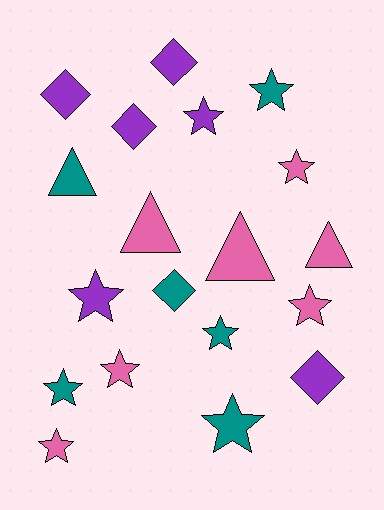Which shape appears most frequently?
Star, with 10 objects.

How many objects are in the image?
There are 19 objects.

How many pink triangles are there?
There are 3 pink triangles.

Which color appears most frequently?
Pink, with 7 objects.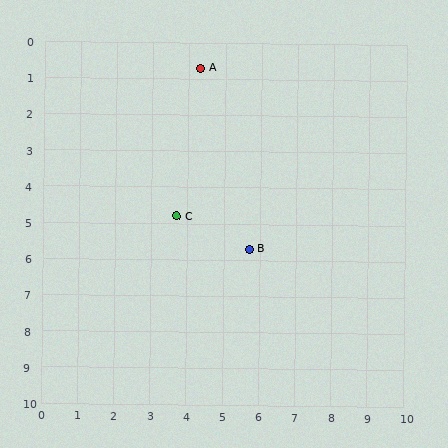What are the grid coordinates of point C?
Point C is at approximately (3.7, 4.8).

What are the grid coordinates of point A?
Point A is at approximately (4.3, 0.7).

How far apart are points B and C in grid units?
Points B and C are about 2.2 grid units apart.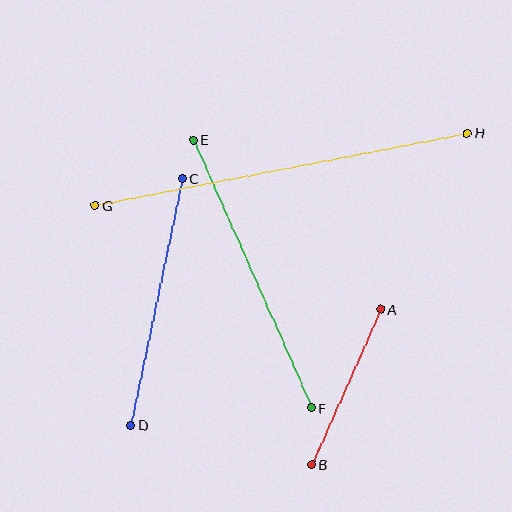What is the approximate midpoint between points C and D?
The midpoint is at approximately (156, 302) pixels.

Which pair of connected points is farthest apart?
Points G and H are farthest apart.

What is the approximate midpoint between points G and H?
The midpoint is at approximately (281, 169) pixels.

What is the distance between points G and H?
The distance is approximately 379 pixels.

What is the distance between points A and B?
The distance is approximately 169 pixels.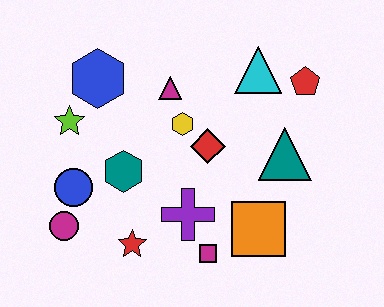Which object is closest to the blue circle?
The magenta circle is closest to the blue circle.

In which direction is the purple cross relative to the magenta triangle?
The purple cross is below the magenta triangle.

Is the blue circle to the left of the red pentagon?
Yes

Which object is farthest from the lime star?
The red pentagon is farthest from the lime star.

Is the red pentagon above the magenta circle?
Yes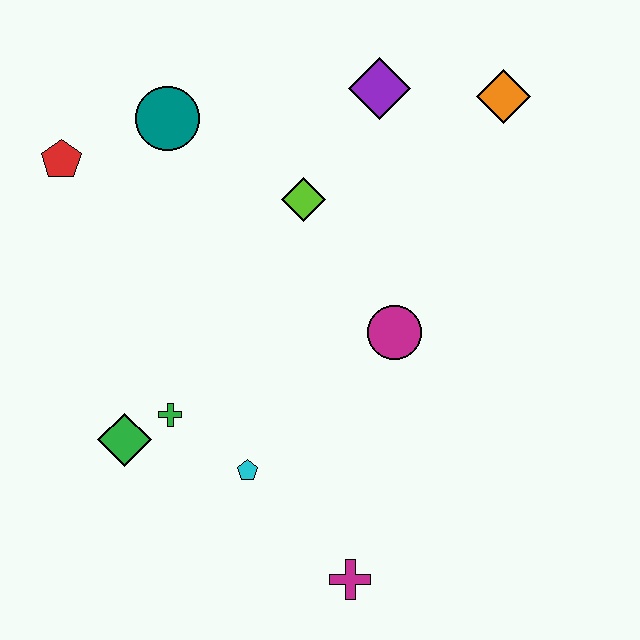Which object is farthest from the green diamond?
The orange diamond is farthest from the green diamond.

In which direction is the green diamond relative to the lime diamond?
The green diamond is below the lime diamond.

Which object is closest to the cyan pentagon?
The green cross is closest to the cyan pentagon.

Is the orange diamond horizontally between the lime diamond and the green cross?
No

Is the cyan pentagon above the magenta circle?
No